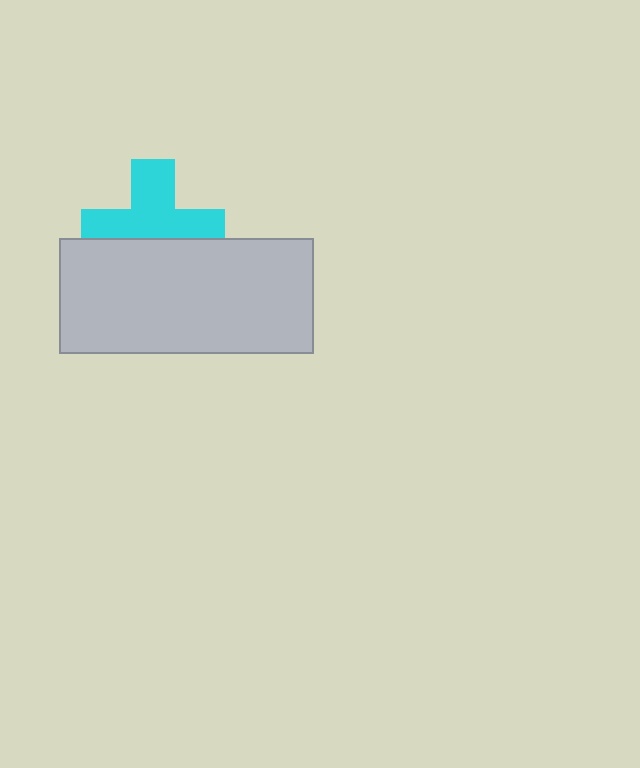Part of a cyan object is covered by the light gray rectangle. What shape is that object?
It is a cross.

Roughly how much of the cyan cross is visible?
About half of it is visible (roughly 58%).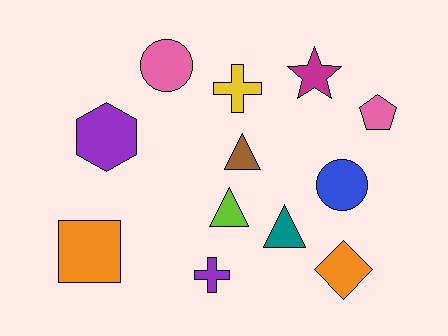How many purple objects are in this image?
There are 2 purple objects.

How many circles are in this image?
There are 2 circles.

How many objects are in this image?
There are 12 objects.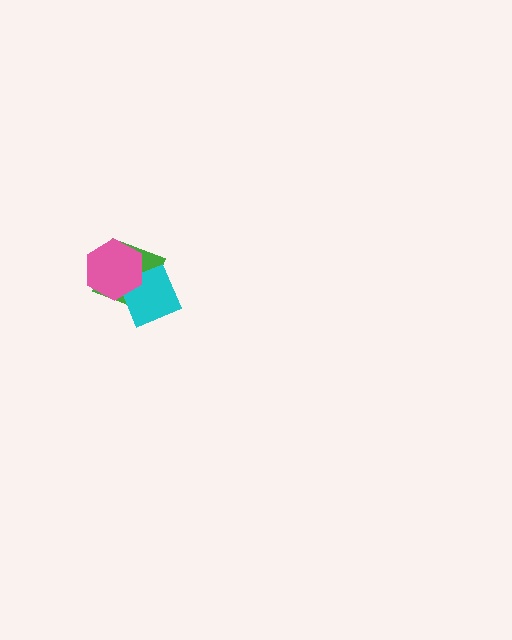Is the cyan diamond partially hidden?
Yes, it is partially covered by another shape.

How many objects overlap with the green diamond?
2 objects overlap with the green diamond.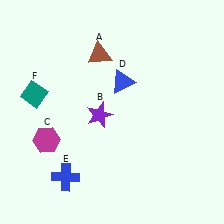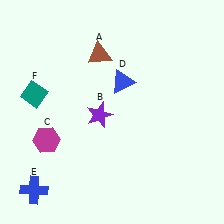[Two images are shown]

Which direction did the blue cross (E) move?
The blue cross (E) moved left.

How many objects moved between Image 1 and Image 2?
1 object moved between the two images.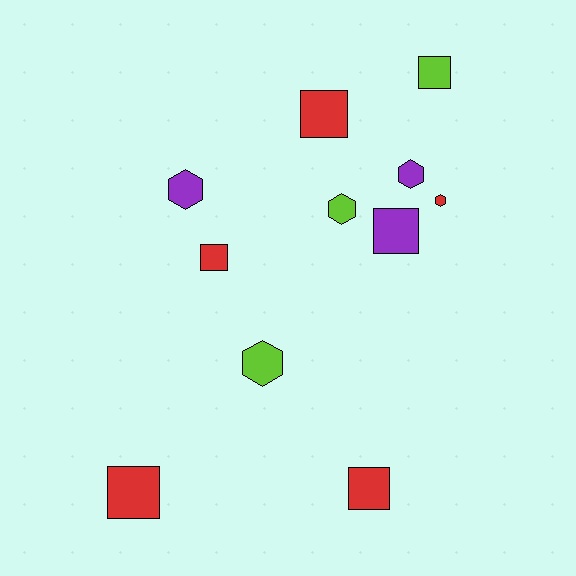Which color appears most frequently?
Red, with 5 objects.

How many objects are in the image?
There are 11 objects.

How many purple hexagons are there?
There are 2 purple hexagons.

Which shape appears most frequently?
Square, with 6 objects.